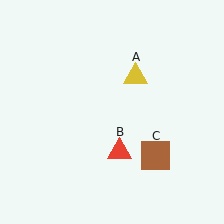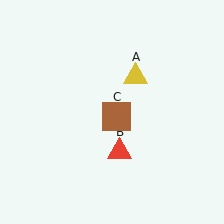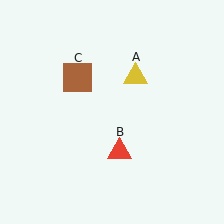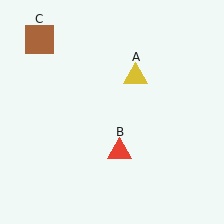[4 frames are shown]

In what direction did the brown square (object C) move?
The brown square (object C) moved up and to the left.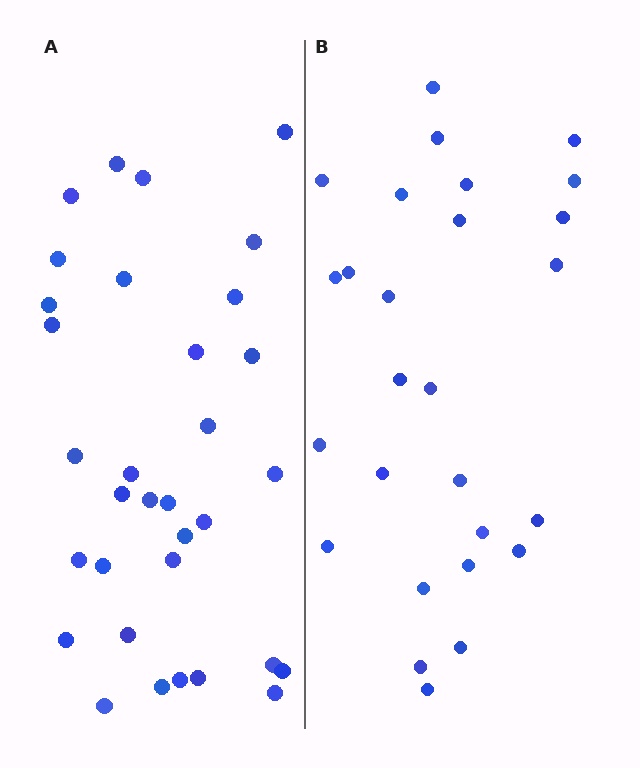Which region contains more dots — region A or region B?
Region A (the left region) has more dots.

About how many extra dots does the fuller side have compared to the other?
Region A has about 6 more dots than region B.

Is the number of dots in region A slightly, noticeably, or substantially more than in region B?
Region A has only slightly more — the two regions are fairly close. The ratio is roughly 1.2 to 1.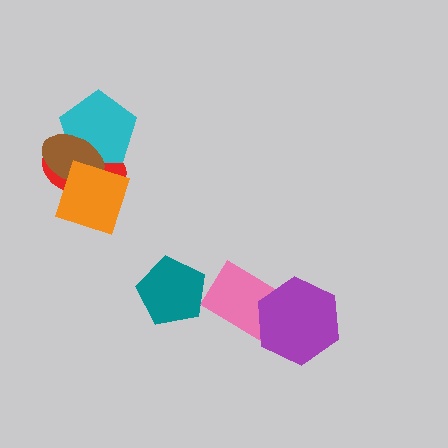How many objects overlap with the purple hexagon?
1 object overlaps with the purple hexagon.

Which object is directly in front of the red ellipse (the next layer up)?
The cyan pentagon is directly in front of the red ellipse.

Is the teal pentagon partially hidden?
No, no other shape covers it.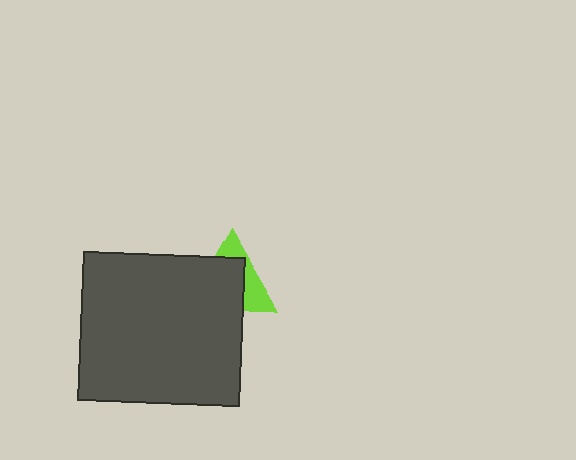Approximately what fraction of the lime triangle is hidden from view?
Roughly 63% of the lime triangle is hidden behind the dark gray rectangle.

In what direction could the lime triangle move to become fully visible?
The lime triangle could move toward the upper-right. That would shift it out from behind the dark gray rectangle entirely.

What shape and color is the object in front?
The object in front is a dark gray rectangle.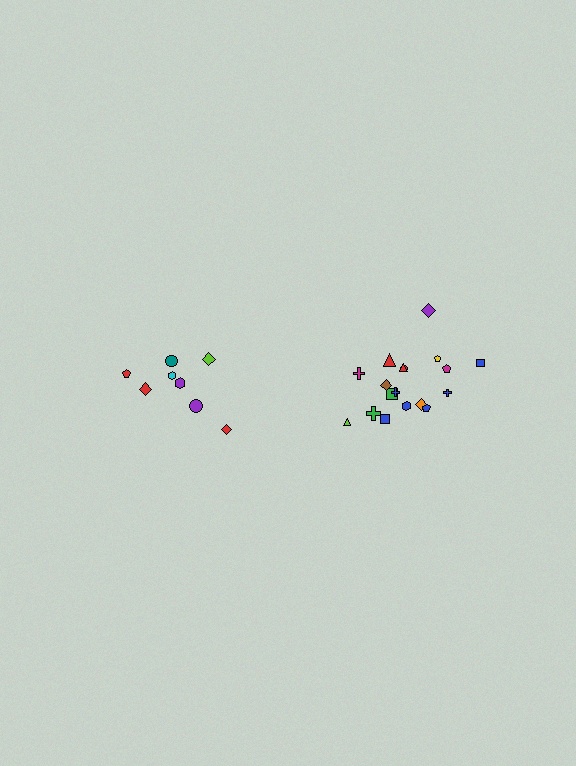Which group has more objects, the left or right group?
The right group.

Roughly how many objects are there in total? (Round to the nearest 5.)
Roughly 25 objects in total.